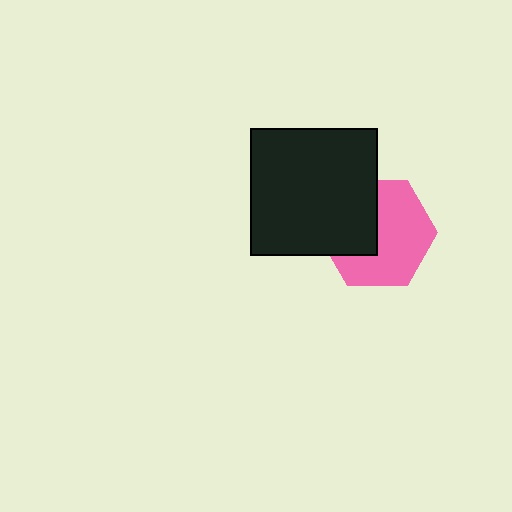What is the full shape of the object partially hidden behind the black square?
The partially hidden object is a pink hexagon.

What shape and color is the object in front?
The object in front is a black square.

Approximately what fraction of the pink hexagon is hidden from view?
Roughly 38% of the pink hexagon is hidden behind the black square.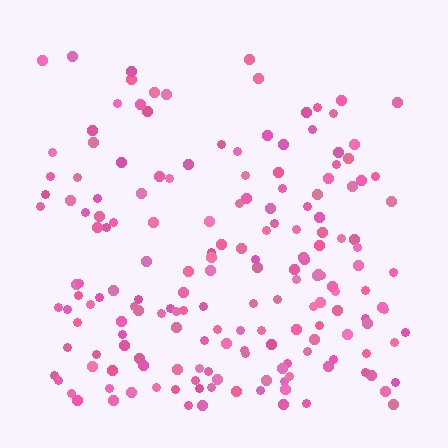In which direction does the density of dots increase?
From top to bottom, with the bottom side densest.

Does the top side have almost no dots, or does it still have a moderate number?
Still a moderate number, just noticeably fewer than the bottom.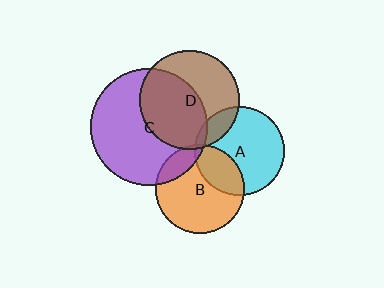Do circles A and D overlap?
Yes.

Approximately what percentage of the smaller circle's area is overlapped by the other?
Approximately 15%.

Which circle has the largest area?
Circle C (purple).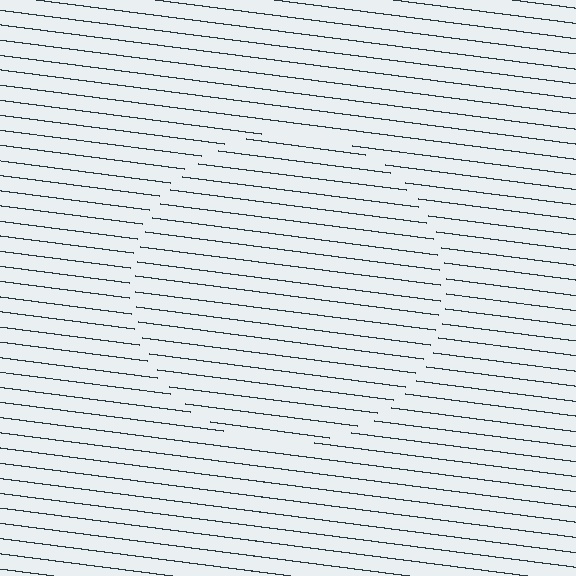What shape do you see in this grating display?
An illusory circle. The interior of the shape contains the same grating, shifted by half a period — the contour is defined by the phase discontinuity where line-ends from the inner and outer gratings abut.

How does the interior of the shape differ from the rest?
The interior of the shape contains the same grating, shifted by half a period — the contour is defined by the phase discontinuity where line-ends from the inner and outer gratings abut.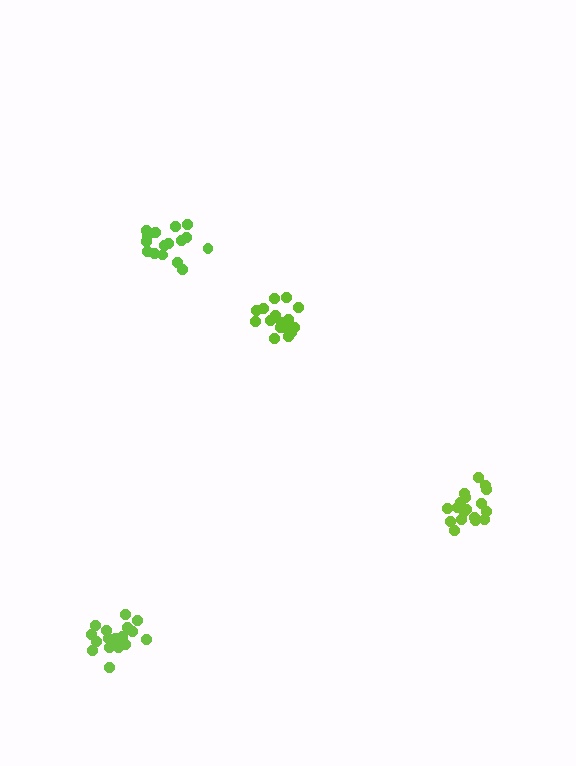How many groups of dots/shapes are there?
There are 4 groups.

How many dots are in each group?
Group 1: 16 dots, Group 2: 18 dots, Group 3: 16 dots, Group 4: 18 dots (68 total).